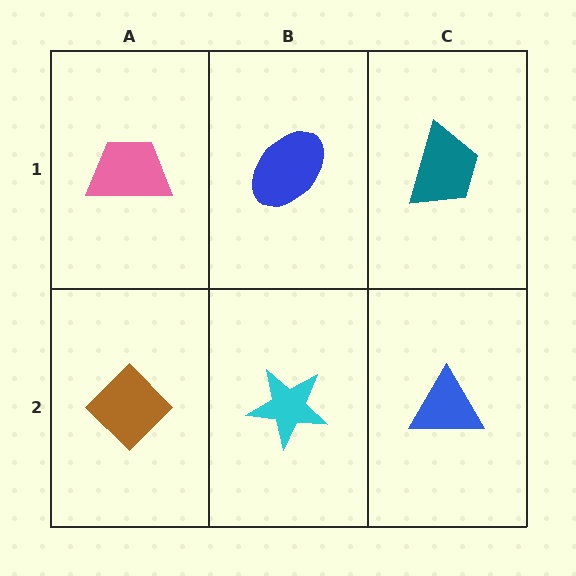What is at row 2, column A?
A brown diamond.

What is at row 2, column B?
A cyan star.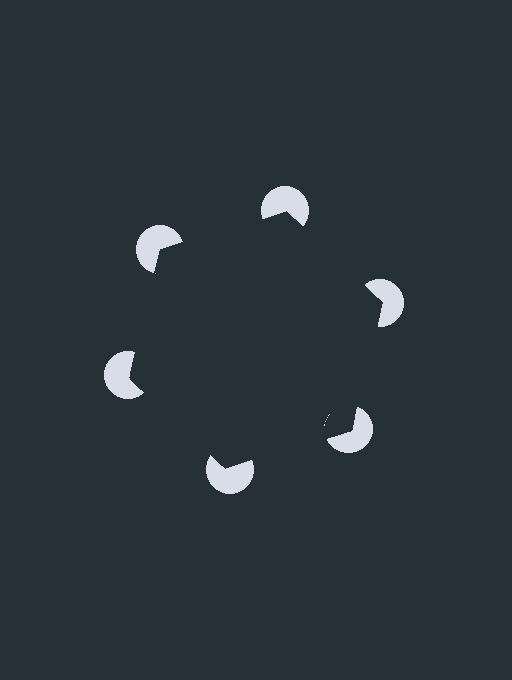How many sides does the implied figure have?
6 sides.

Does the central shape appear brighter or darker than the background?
It typically appears slightly darker than the background, even though no actual brightness change is drawn.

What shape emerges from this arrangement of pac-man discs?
An illusory hexagon — its edges are inferred from the aligned wedge cuts in the pac-man discs, not physically drawn.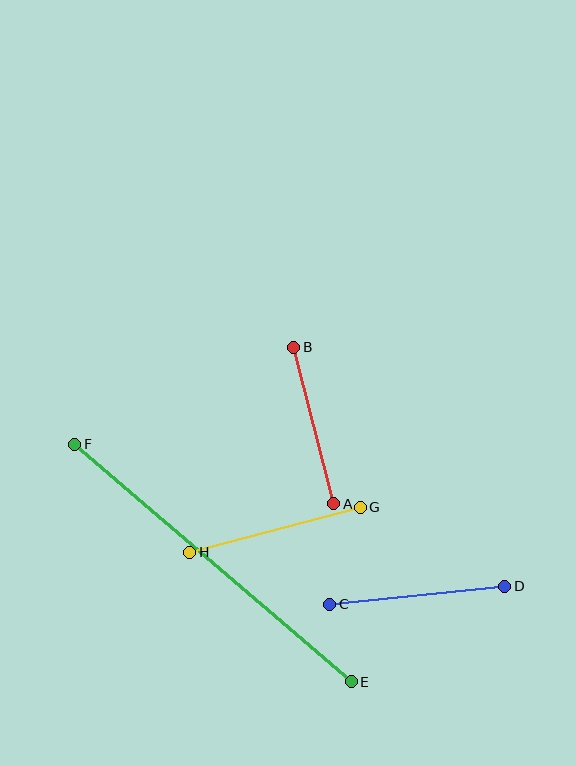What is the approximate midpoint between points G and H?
The midpoint is at approximately (275, 530) pixels.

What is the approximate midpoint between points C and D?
The midpoint is at approximately (417, 595) pixels.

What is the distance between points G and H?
The distance is approximately 176 pixels.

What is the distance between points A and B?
The distance is approximately 162 pixels.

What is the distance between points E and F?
The distance is approximately 364 pixels.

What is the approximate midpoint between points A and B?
The midpoint is at approximately (314, 425) pixels.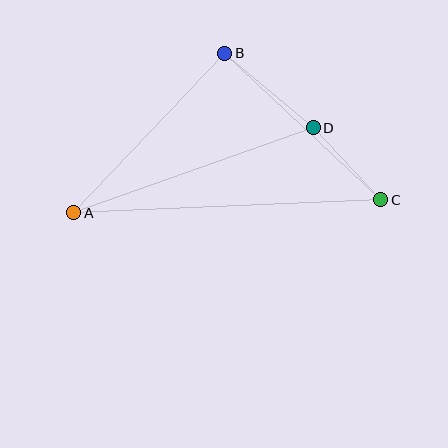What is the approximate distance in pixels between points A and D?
The distance between A and D is approximately 254 pixels.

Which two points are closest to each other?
Points C and D are closest to each other.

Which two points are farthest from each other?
Points A and C are farthest from each other.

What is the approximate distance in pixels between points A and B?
The distance between A and B is approximately 220 pixels.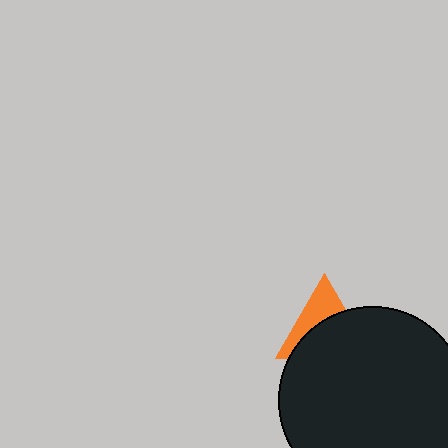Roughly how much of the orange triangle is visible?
A small part of it is visible (roughly 41%).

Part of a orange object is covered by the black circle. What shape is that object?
It is a triangle.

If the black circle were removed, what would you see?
You would see the complete orange triangle.